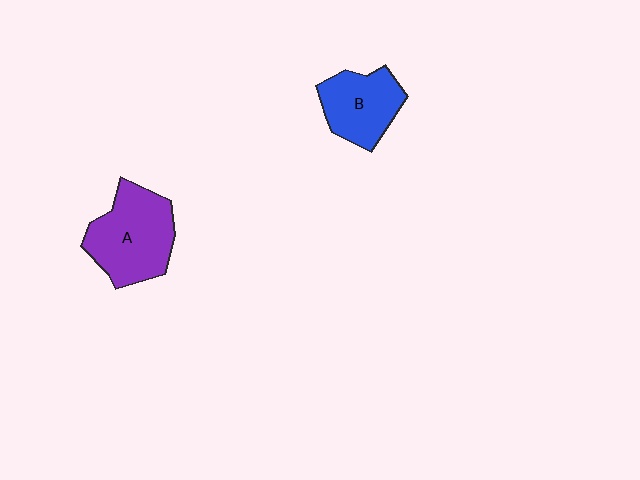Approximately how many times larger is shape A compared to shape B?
Approximately 1.4 times.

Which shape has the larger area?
Shape A (purple).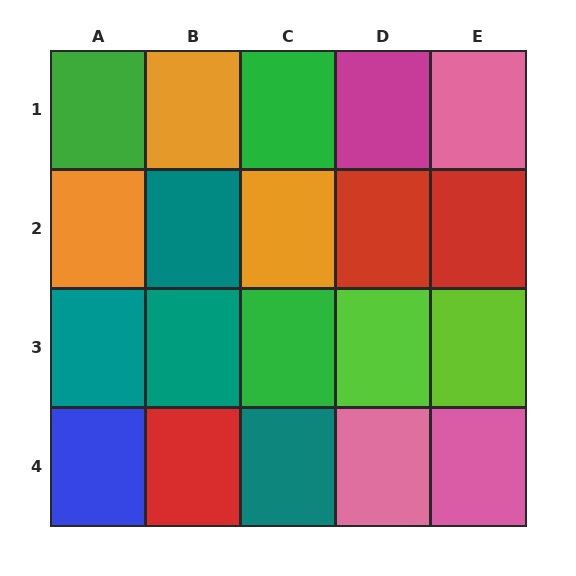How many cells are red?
3 cells are red.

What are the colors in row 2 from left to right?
Orange, teal, orange, red, red.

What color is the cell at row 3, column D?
Lime.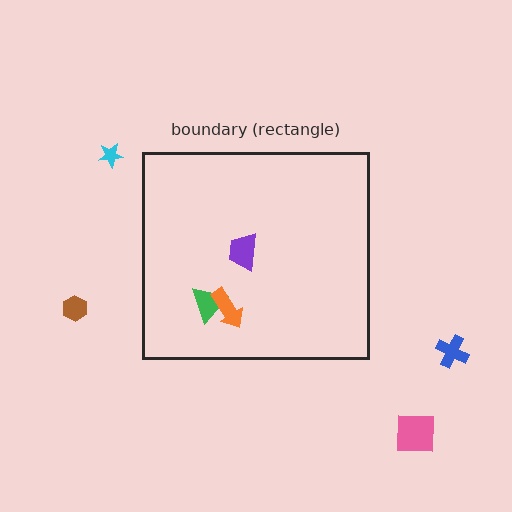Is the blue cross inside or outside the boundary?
Outside.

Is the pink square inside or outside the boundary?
Outside.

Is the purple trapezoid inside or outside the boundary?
Inside.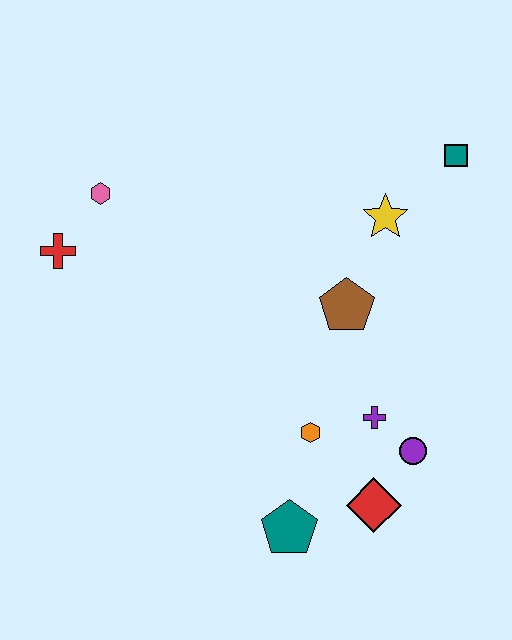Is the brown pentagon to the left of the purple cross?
Yes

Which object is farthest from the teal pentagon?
The teal square is farthest from the teal pentagon.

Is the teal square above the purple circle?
Yes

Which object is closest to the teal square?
The yellow star is closest to the teal square.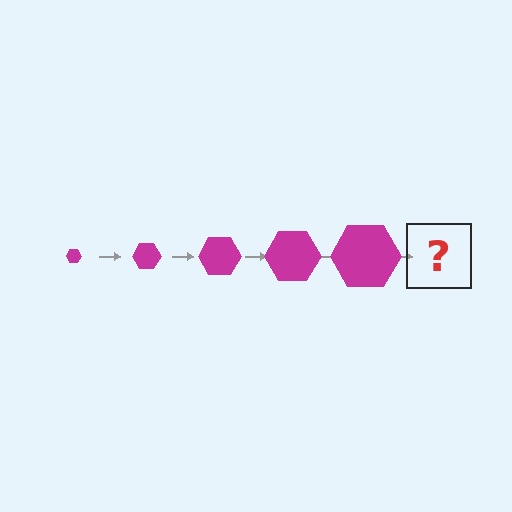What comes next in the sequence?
The next element should be a magenta hexagon, larger than the previous one.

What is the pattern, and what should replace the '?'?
The pattern is that the hexagon gets progressively larger each step. The '?' should be a magenta hexagon, larger than the previous one.